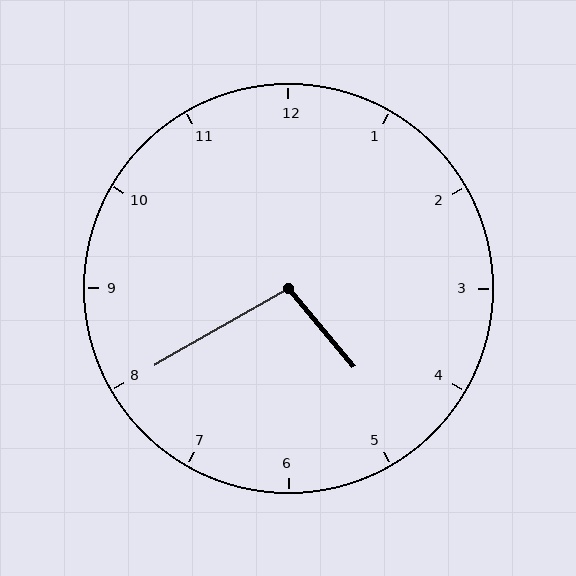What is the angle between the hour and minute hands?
Approximately 100 degrees.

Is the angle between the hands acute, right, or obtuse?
It is obtuse.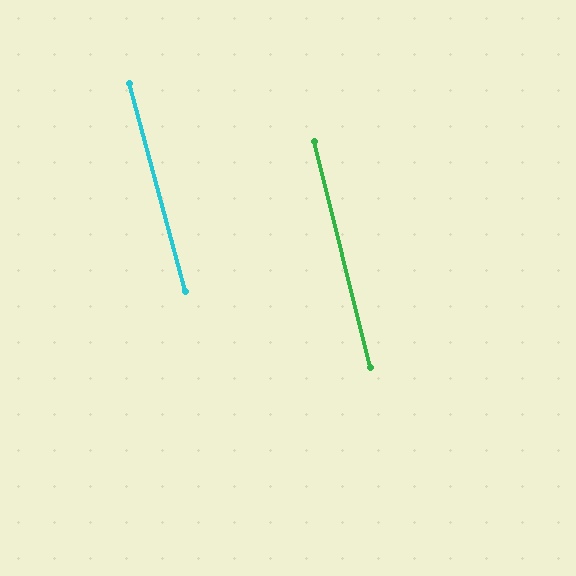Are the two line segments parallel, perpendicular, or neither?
Parallel — their directions differ by only 1.1°.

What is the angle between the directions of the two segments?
Approximately 1 degree.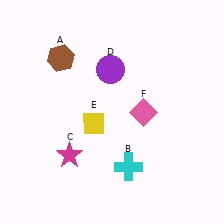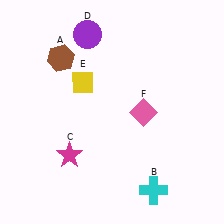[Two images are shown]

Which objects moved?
The objects that moved are: the cyan cross (B), the purple circle (D), the yellow diamond (E).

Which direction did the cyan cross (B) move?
The cyan cross (B) moved right.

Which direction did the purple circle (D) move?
The purple circle (D) moved up.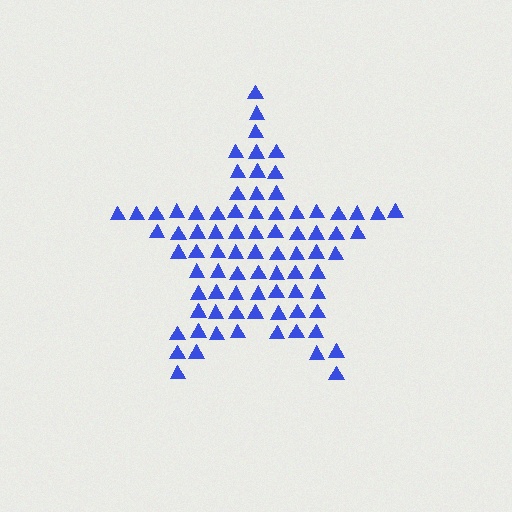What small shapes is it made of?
It is made of small triangles.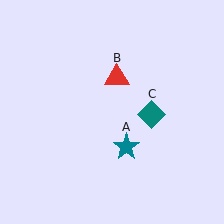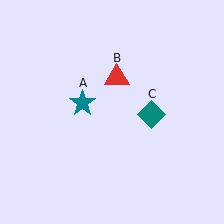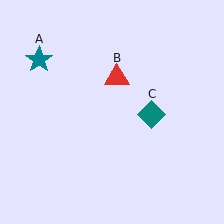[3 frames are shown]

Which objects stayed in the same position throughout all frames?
Red triangle (object B) and teal diamond (object C) remained stationary.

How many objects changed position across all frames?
1 object changed position: teal star (object A).